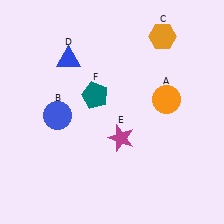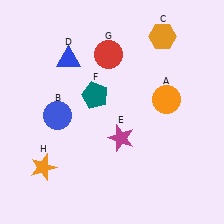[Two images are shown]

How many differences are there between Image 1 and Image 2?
There are 2 differences between the two images.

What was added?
A red circle (G), an orange star (H) were added in Image 2.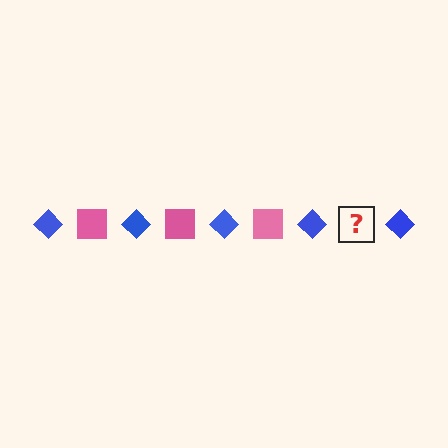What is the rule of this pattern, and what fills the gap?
The rule is that the pattern alternates between blue diamond and pink square. The gap should be filled with a pink square.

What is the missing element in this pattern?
The missing element is a pink square.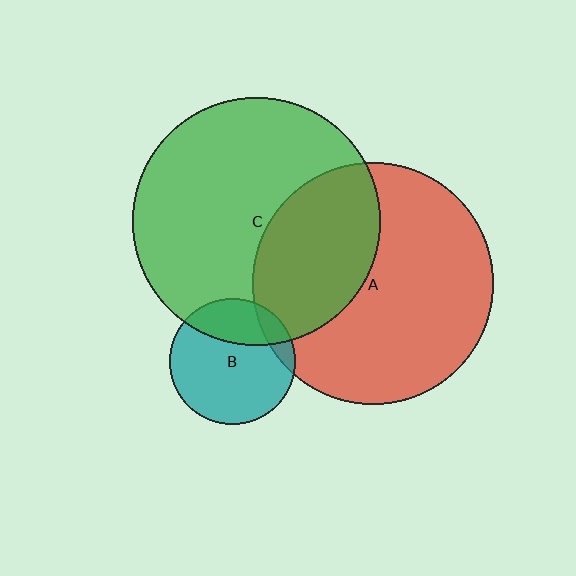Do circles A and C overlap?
Yes.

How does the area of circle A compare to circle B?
Approximately 3.6 times.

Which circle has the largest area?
Circle C (green).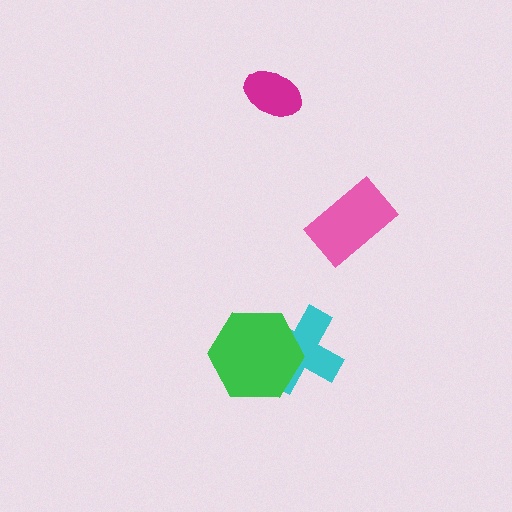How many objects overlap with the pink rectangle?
0 objects overlap with the pink rectangle.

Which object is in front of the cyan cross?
The green hexagon is in front of the cyan cross.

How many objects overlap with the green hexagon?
1 object overlaps with the green hexagon.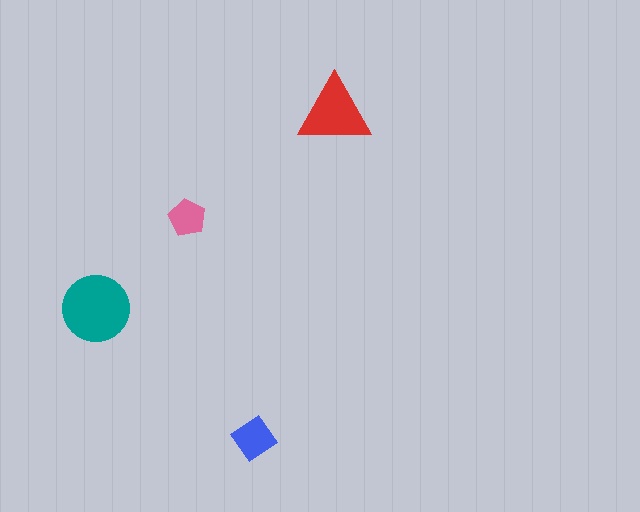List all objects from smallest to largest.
The pink pentagon, the blue diamond, the red triangle, the teal circle.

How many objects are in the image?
There are 4 objects in the image.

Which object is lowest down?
The blue diamond is bottommost.